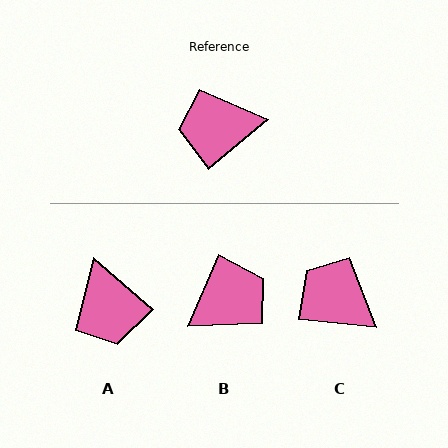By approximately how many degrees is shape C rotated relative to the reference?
Approximately 45 degrees clockwise.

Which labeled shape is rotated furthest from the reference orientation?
B, about 153 degrees away.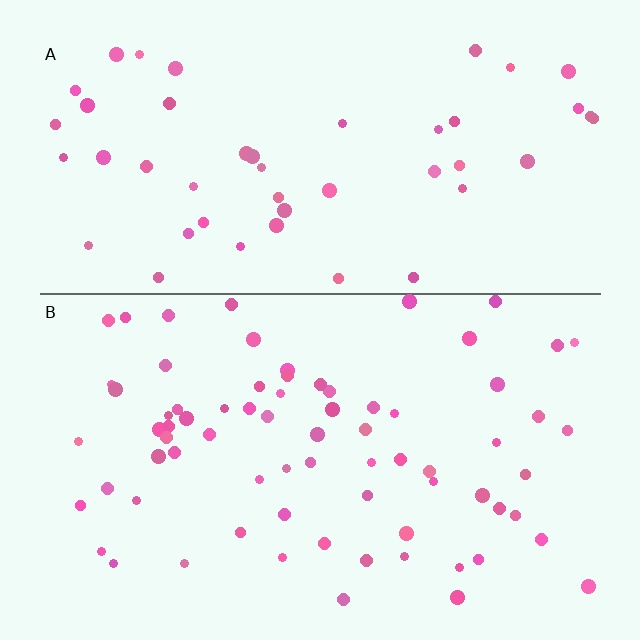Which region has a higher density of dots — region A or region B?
B (the bottom).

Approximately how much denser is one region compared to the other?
Approximately 1.6× — region B over region A.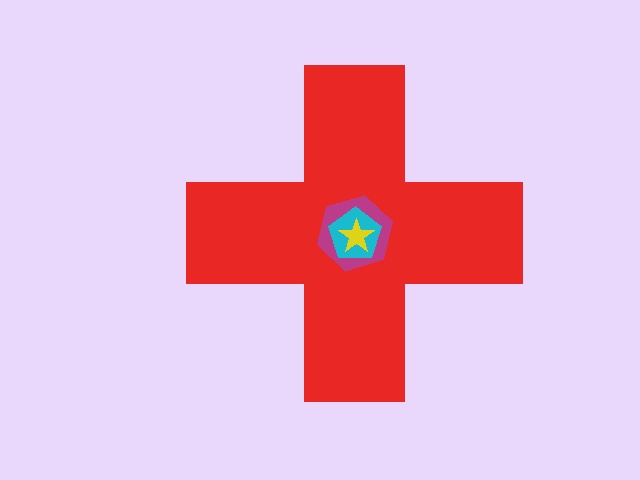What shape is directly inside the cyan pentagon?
The yellow star.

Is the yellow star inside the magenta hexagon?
Yes.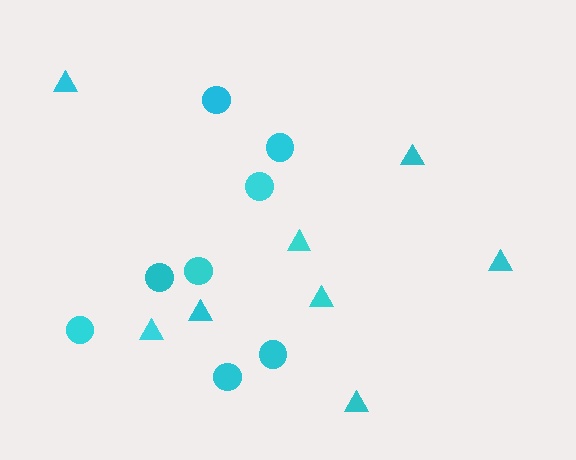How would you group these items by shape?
There are 2 groups: one group of triangles (8) and one group of circles (8).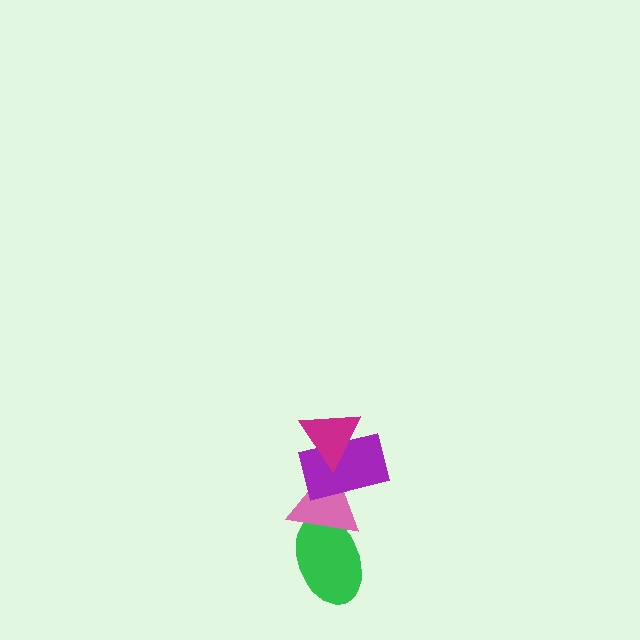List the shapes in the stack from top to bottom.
From top to bottom: the magenta triangle, the purple rectangle, the pink triangle, the green ellipse.